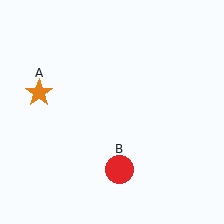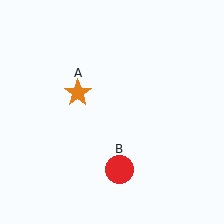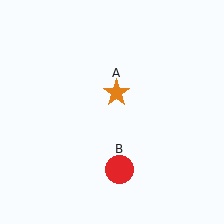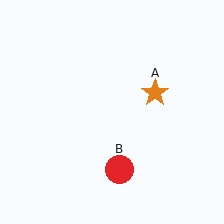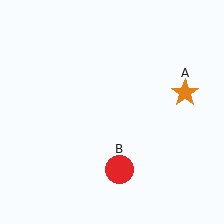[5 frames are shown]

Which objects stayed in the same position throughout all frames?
Red circle (object B) remained stationary.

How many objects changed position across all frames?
1 object changed position: orange star (object A).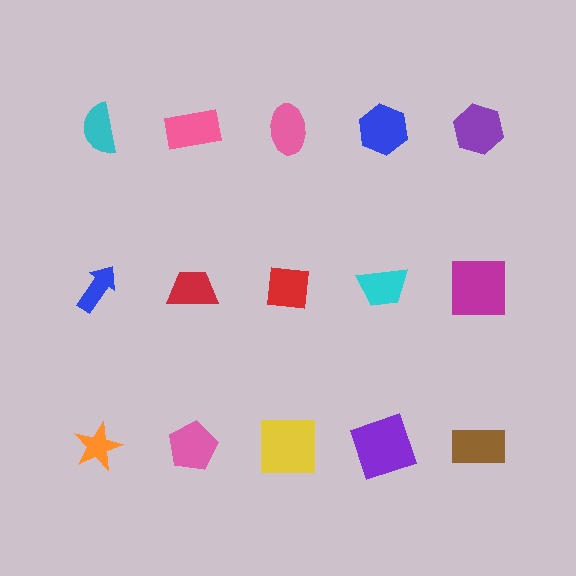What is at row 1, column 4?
A blue hexagon.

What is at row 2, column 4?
A cyan trapezoid.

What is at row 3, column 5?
A brown rectangle.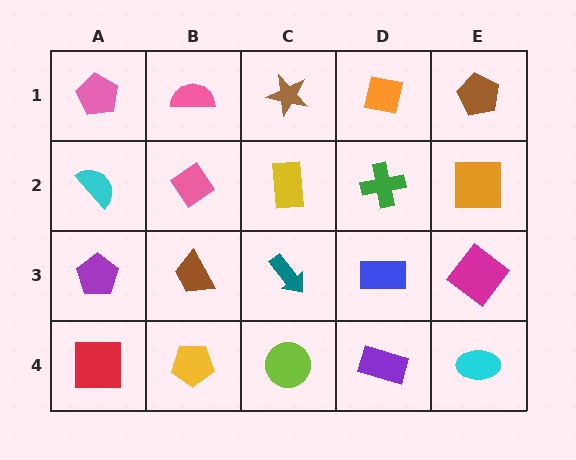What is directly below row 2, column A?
A purple pentagon.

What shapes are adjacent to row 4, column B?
A brown trapezoid (row 3, column B), a red square (row 4, column A), a lime circle (row 4, column C).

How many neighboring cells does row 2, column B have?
4.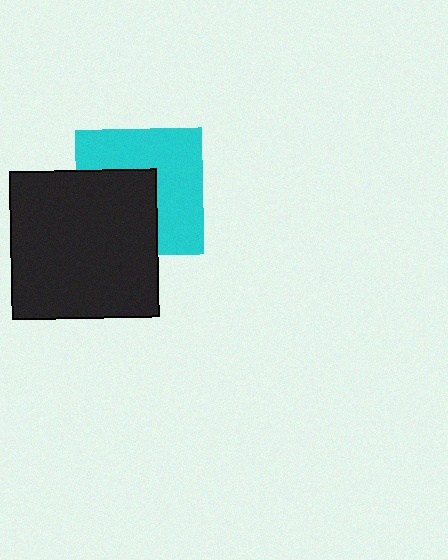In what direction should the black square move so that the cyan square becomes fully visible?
The black square should move toward the lower-left. That is the shortest direction to clear the overlap and leave the cyan square fully visible.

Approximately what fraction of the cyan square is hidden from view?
Roughly 44% of the cyan square is hidden behind the black square.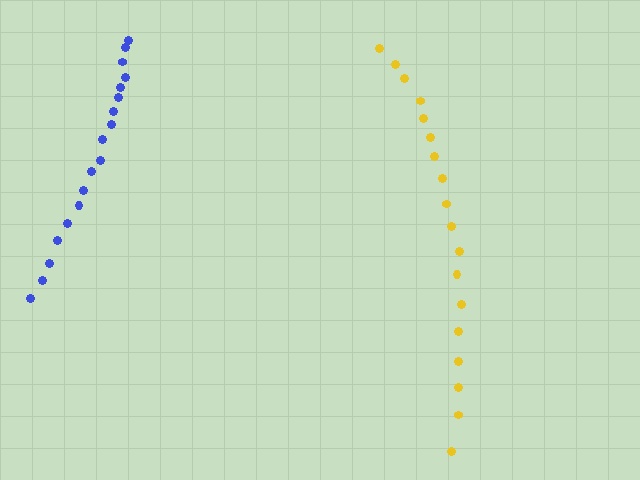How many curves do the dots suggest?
There are 2 distinct paths.